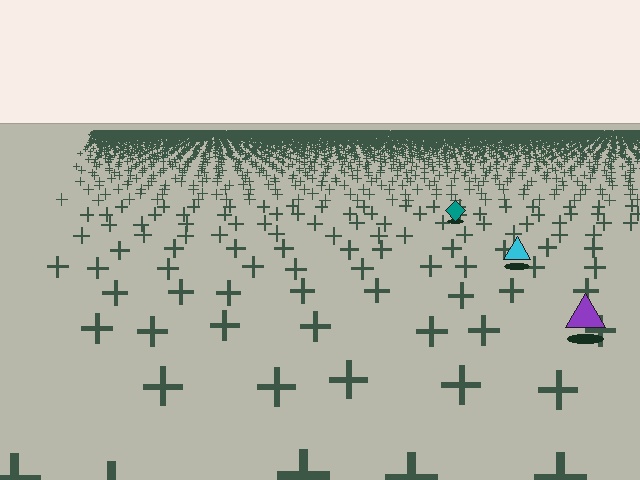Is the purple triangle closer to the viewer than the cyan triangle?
Yes. The purple triangle is closer — you can tell from the texture gradient: the ground texture is coarser near it.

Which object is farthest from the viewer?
The teal diamond is farthest from the viewer. It appears smaller and the ground texture around it is denser.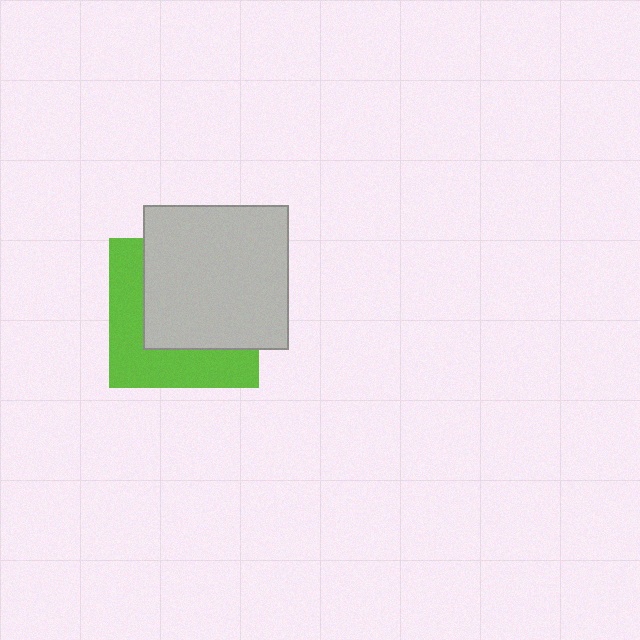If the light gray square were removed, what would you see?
You would see the complete lime square.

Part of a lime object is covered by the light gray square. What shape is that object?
It is a square.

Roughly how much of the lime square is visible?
A small part of it is visible (roughly 42%).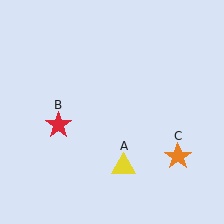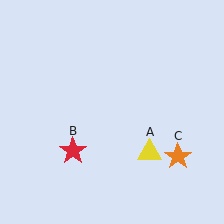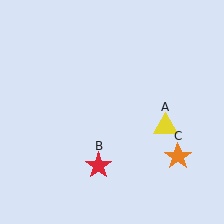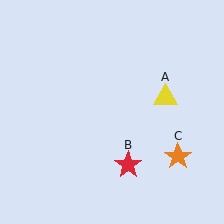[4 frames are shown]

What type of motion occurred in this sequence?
The yellow triangle (object A), red star (object B) rotated counterclockwise around the center of the scene.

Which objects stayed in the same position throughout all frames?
Orange star (object C) remained stationary.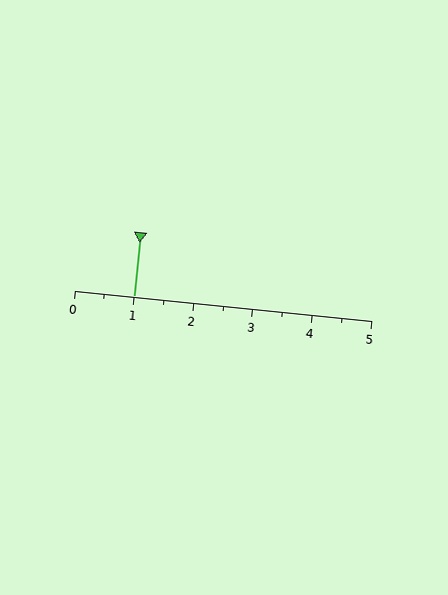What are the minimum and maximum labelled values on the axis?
The axis runs from 0 to 5.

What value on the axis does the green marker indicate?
The marker indicates approximately 1.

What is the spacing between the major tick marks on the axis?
The major ticks are spaced 1 apart.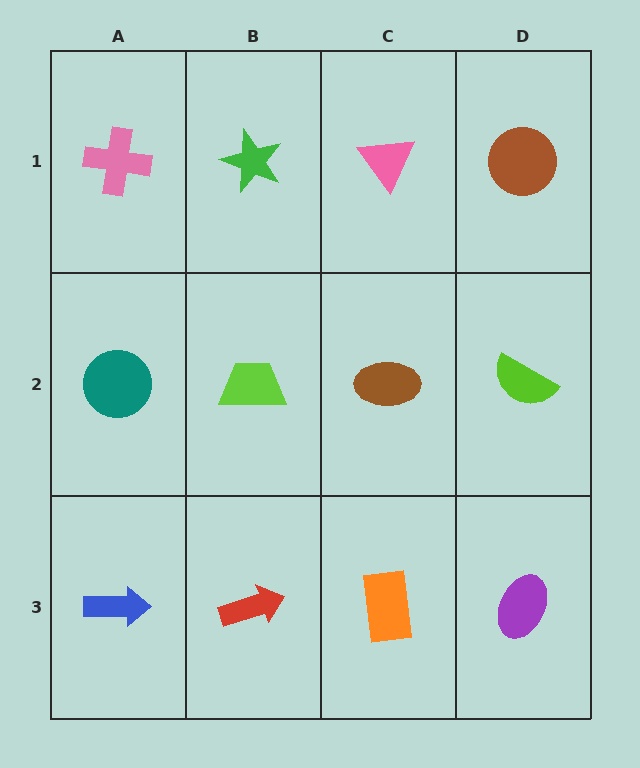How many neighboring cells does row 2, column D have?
3.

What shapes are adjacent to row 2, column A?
A pink cross (row 1, column A), a blue arrow (row 3, column A), a lime trapezoid (row 2, column B).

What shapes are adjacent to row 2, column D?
A brown circle (row 1, column D), a purple ellipse (row 3, column D), a brown ellipse (row 2, column C).